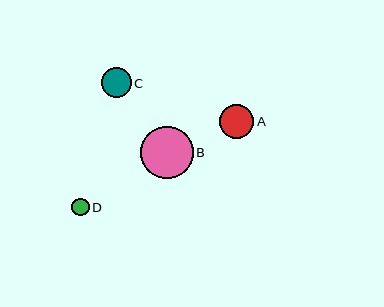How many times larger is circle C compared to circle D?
Circle C is approximately 1.7 times the size of circle D.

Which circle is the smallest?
Circle D is the smallest with a size of approximately 18 pixels.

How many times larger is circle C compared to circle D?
Circle C is approximately 1.7 times the size of circle D.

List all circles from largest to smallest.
From largest to smallest: B, A, C, D.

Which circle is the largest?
Circle B is the largest with a size of approximately 52 pixels.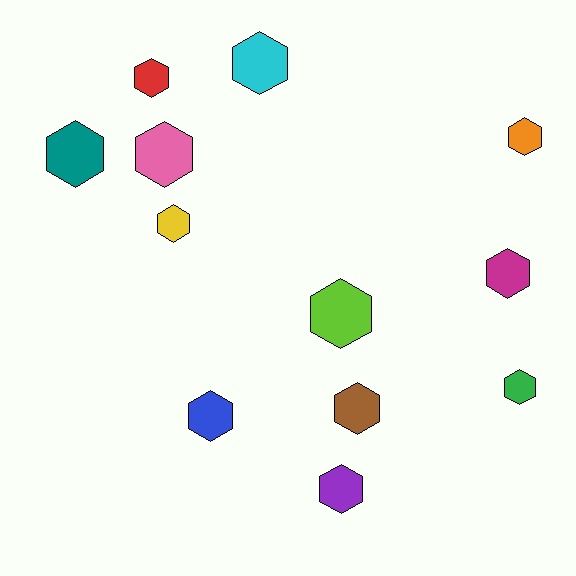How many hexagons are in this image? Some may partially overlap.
There are 12 hexagons.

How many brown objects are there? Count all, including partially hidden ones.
There is 1 brown object.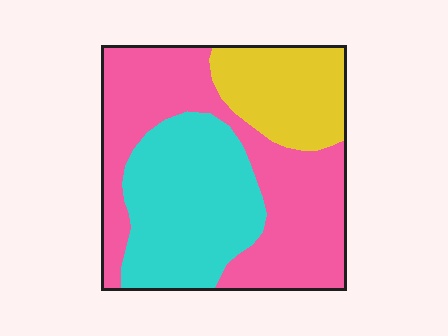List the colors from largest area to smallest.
From largest to smallest: pink, cyan, yellow.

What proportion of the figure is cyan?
Cyan takes up about one third (1/3) of the figure.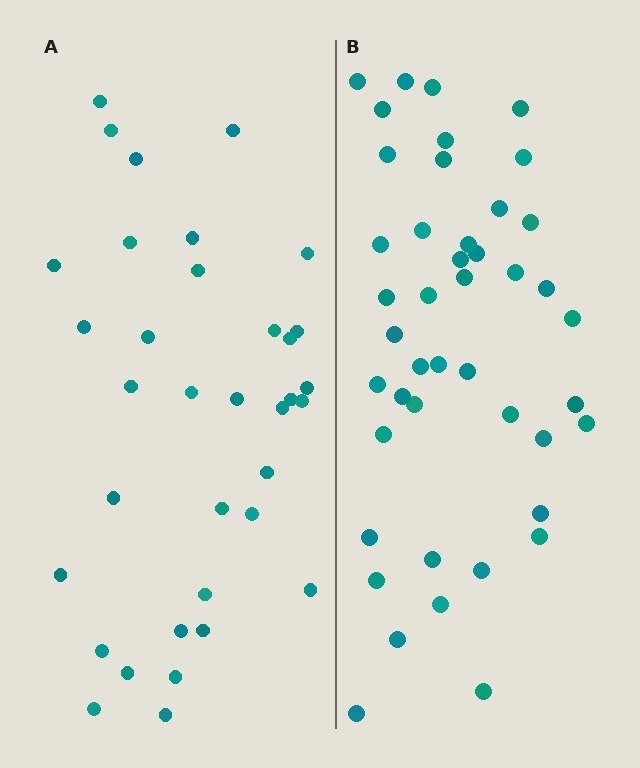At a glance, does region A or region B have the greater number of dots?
Region B (the right region) has more dots.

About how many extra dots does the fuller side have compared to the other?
Region B has roughly 8 or so more dots than region A.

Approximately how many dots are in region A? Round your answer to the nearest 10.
About 40 dots. (The exact count is 35, which rounds to 40.)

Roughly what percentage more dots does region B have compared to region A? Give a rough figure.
About 25% more.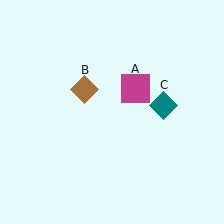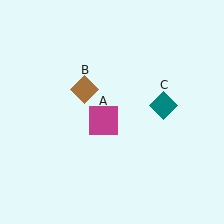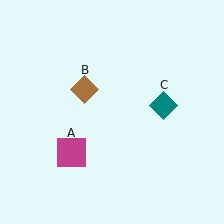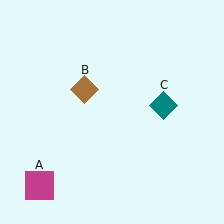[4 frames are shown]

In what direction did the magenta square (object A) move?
The magenta square (object A) moved down and to the left.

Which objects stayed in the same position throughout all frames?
Brown diamond (object B) and teal diamond (object C) remained stationary.